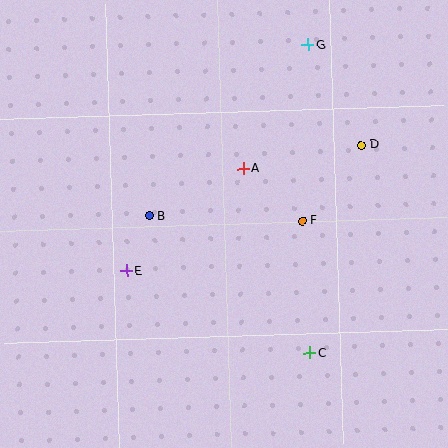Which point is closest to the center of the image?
Point A at (243, 169) is closest to the center.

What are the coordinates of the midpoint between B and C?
The midpoint between B and C is at (229, 285).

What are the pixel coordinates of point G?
Point G is at (308, 45).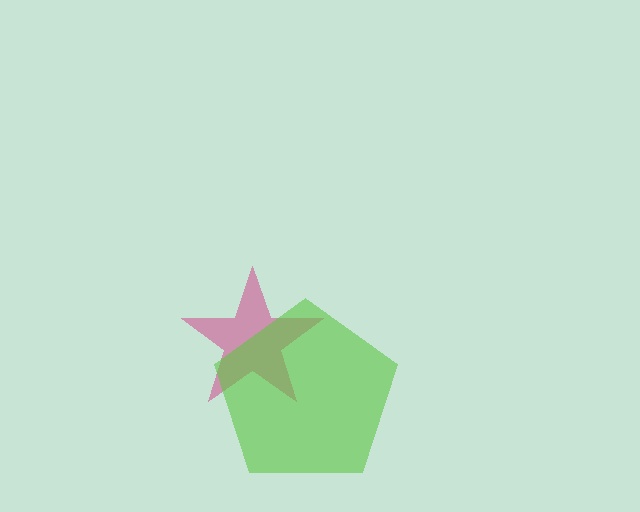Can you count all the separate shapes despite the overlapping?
Yes, there are 2 separate shapes.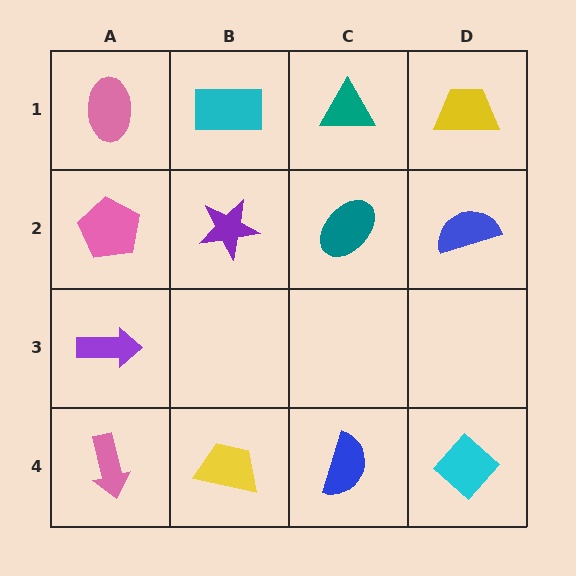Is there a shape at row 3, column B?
No, that cell is empty.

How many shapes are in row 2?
4 shapes.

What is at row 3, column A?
A purple arrow.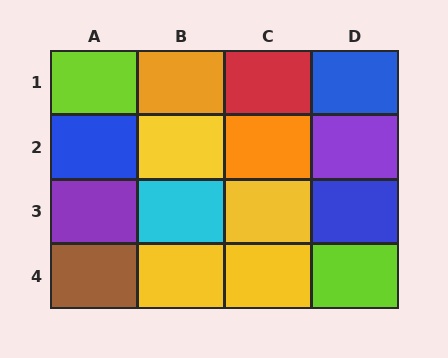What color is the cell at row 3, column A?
Purple.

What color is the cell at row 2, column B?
Yellow.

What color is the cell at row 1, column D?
Blue.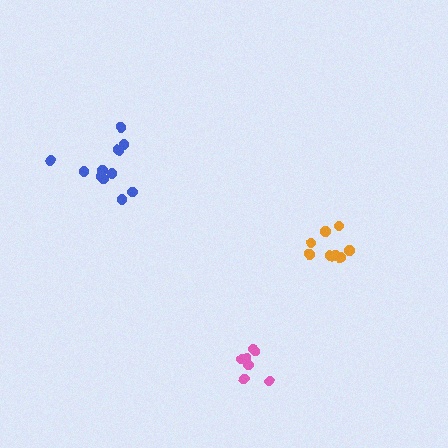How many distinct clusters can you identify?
There are 3 distinct clusters.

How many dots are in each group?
Group 1: 11 dots, Group 2: 8 dots, Group 3: 7 dots (26 total).